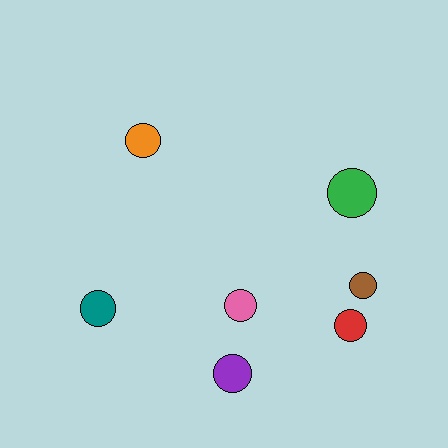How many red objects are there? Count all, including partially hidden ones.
There is 1 red object.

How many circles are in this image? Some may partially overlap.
There are 7 circles.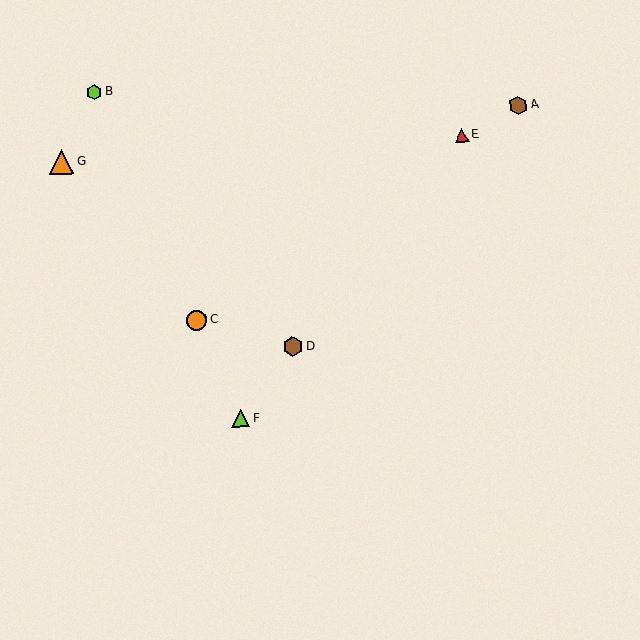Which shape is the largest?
The orange triangle (labeled G) is the largest.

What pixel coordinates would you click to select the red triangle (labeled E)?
Click at (462, 135) to select the red triangle E.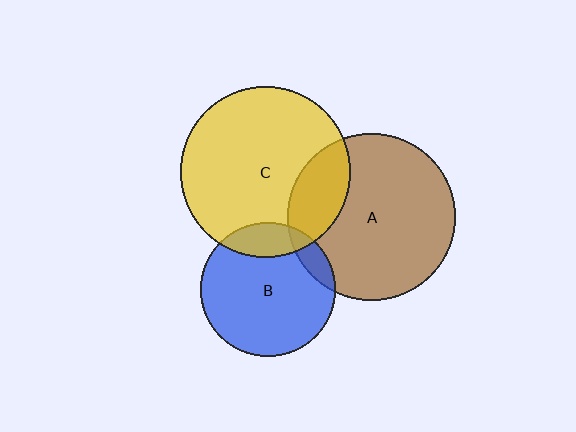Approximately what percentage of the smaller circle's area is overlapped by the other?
Approximately 20%.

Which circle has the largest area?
Circle C (yellow).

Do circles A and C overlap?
Yes.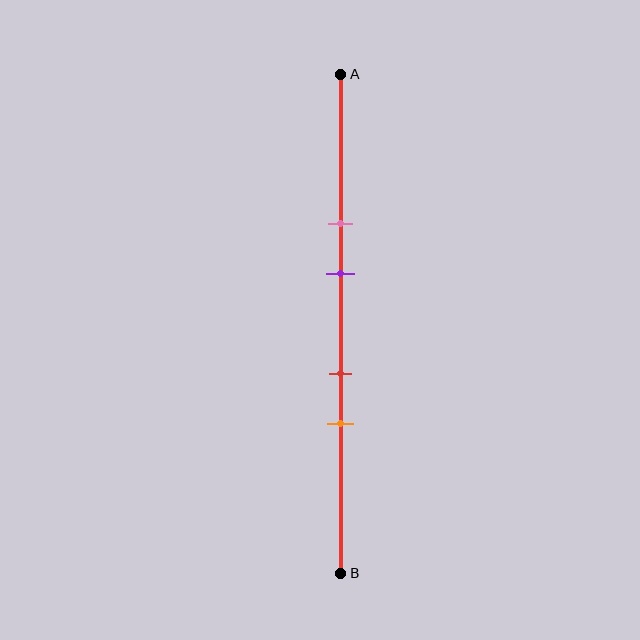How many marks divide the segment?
There are 4 marks dividing the segment.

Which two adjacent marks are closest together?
The red and orange marks are the closest adjacent pair.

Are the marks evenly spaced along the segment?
No, the marks are not evenly spaced.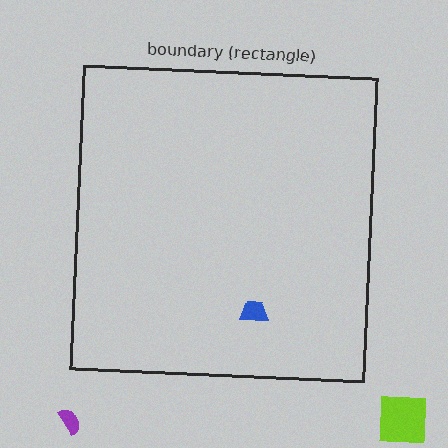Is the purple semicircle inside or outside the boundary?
Outside.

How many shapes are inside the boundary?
1 inside, 2 outside.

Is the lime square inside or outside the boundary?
Outside.